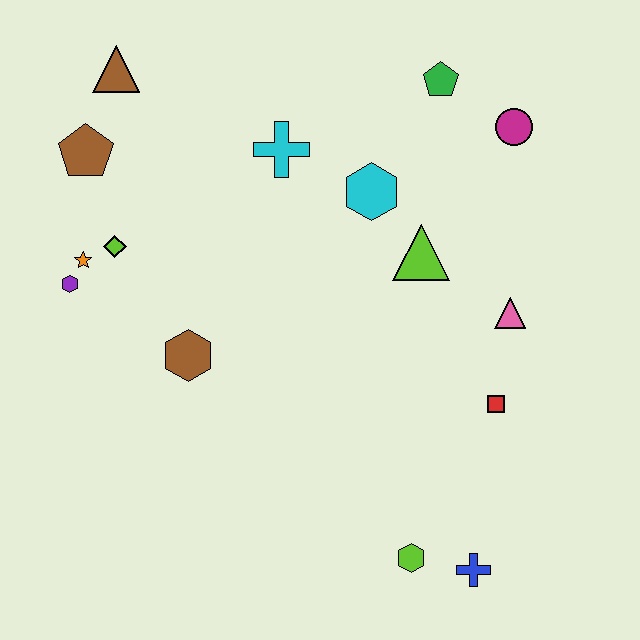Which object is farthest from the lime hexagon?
The brown triangle is farthest from the lime hexagon.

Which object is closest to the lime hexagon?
The blue cross is closest to the lime hexagon.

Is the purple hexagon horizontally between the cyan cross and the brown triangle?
No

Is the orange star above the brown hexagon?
Yes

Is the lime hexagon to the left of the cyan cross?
No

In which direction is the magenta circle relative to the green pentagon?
The magenta circle is to the right of the green pentagon.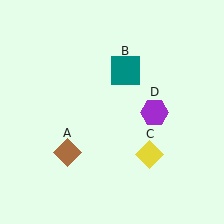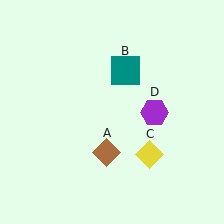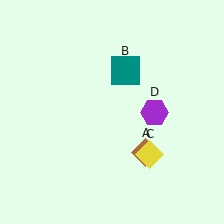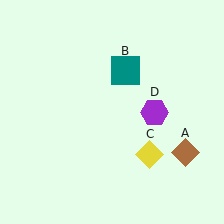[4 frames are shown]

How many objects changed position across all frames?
1 object changed position: brown diamond (object A).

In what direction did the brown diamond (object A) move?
The brown diamond (object A) moved right.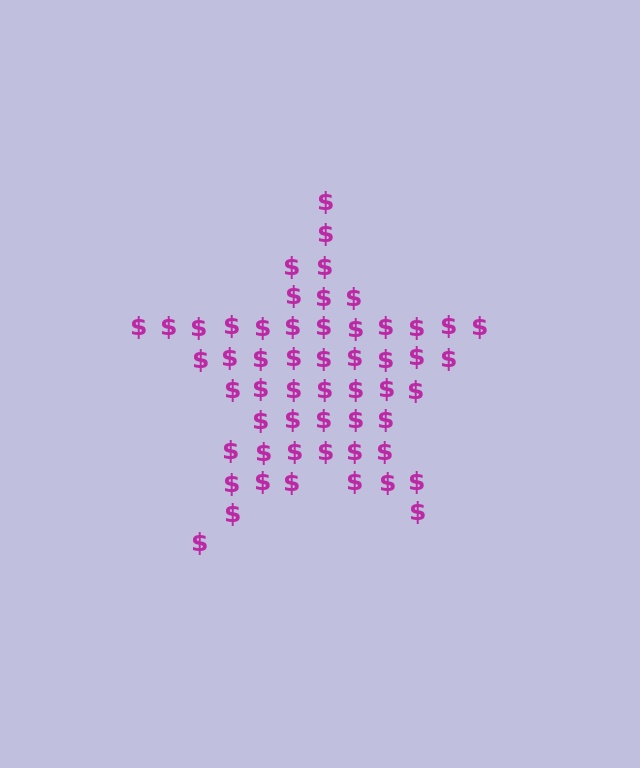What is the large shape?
The large shape is a star.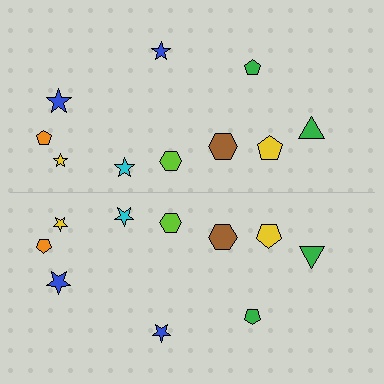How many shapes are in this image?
There are 20 shapes in this image.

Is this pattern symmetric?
Yes, this pattern has bilateral (reflection) symmetry.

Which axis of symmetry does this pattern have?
The pattern has a horizontal axis of symmetry running through the center of the image.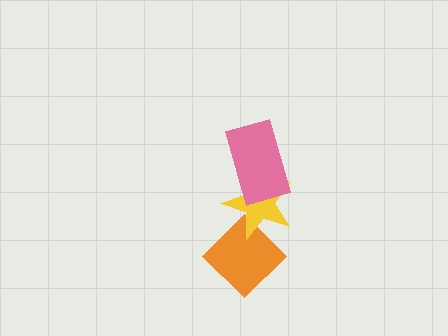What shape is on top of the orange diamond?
The yellow star is on top of the orange diamond.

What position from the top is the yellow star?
The yellow star is 2nd from the top.